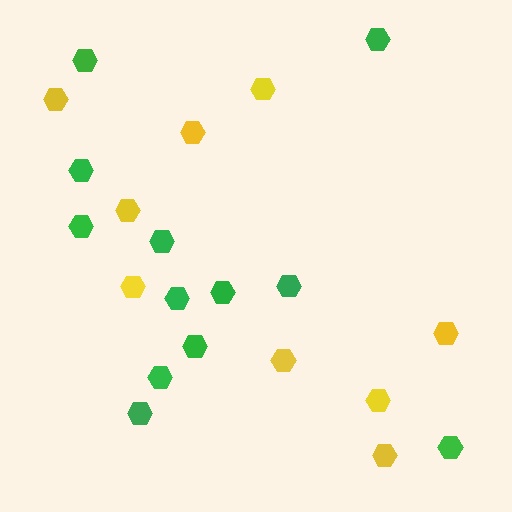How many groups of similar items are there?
There are 2 groups: one group of green hexagons (12) and one group of yellow hexagons (9).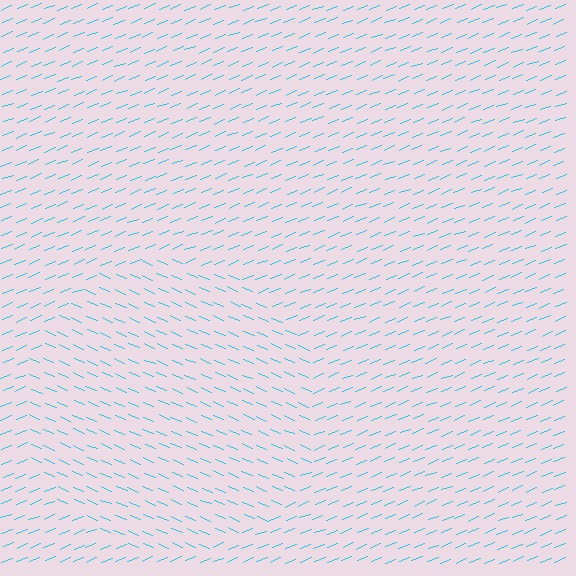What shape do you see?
I see a circle.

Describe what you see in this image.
The image is filled with small cyan line segments. A circle region in the image has lines oriented differently from the surrounding lines, creating a visible texture boundary.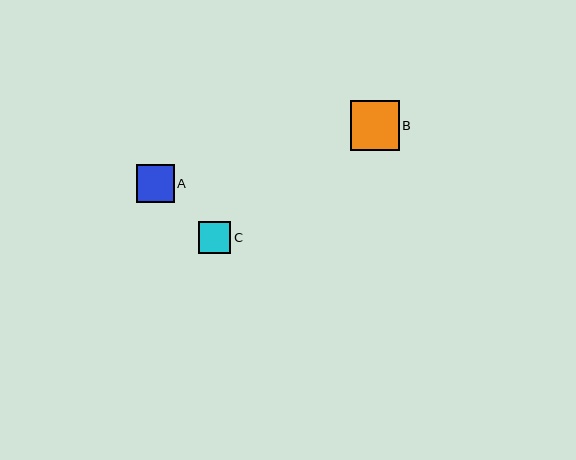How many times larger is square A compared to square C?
Square A is approximately 1.2 times the size of square C.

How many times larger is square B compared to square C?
Square B is approximately 1.5 times the size of square C.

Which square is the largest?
Square B is the largest with a size of approximately 49 pixels.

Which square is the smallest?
Square C is the smallest with a size of approximately 33 pixels.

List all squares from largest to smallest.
From largest to smallest: B, A, C.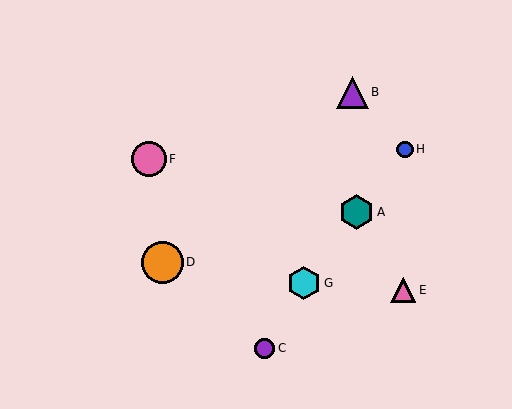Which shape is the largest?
The orange circle (labeled D) is the largest.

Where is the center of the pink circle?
The center of the pink circle is at (149, 159).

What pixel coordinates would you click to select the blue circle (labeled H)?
Click at (405, 149) to select the blue circle H.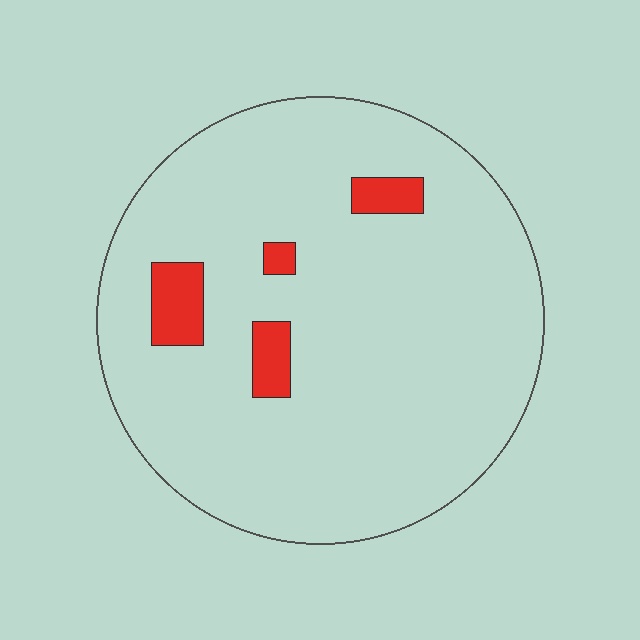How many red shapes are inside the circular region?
4.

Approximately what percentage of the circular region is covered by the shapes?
Approximately 5%.